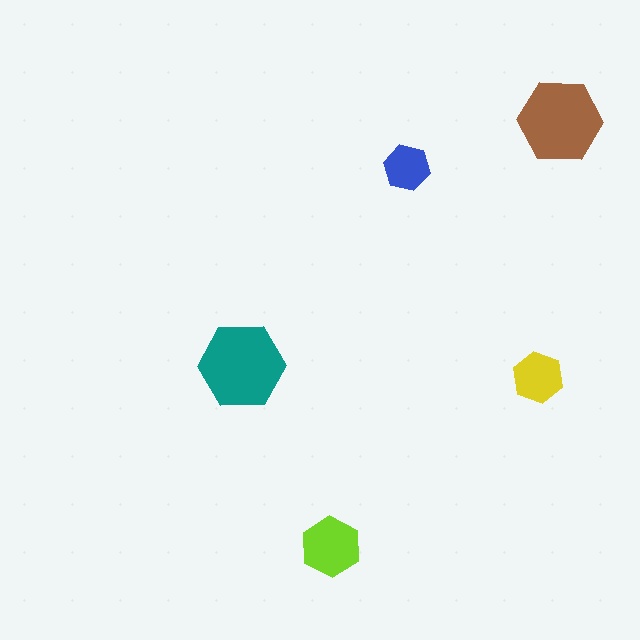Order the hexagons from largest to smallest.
the teal one, the brown one, the lime one, the yellow one, the blue one.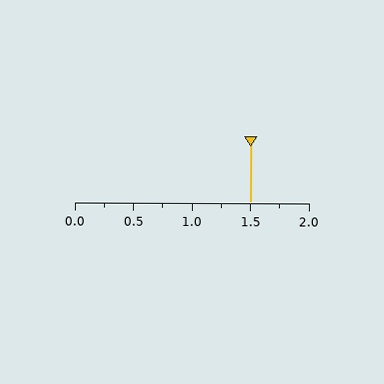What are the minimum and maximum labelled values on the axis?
The axis runs from 0.0 to 2.0.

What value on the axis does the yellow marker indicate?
The marker indicates approximately 1.5.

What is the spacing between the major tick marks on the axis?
The major ticks are spaced 0.5 apart.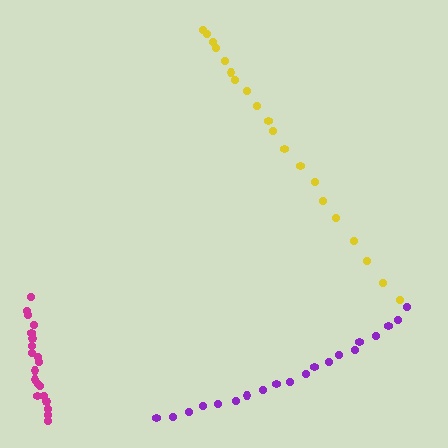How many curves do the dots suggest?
There are 3 distinct paths.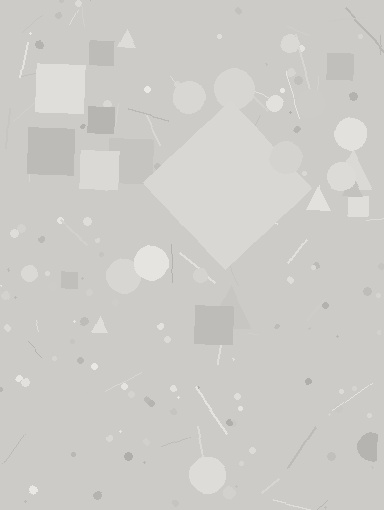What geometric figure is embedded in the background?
A diamond is embedded in the background.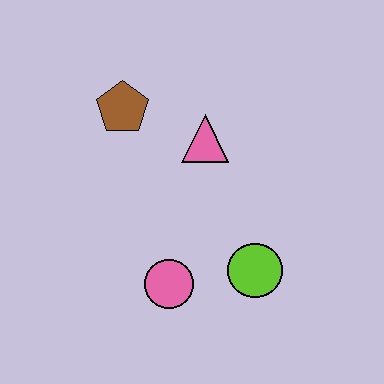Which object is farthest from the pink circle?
The brown pentagon is farthest from the pink circle.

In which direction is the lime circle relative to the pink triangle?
The lime circle is below the pink triangle.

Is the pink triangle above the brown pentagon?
No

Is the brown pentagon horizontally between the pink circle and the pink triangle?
No